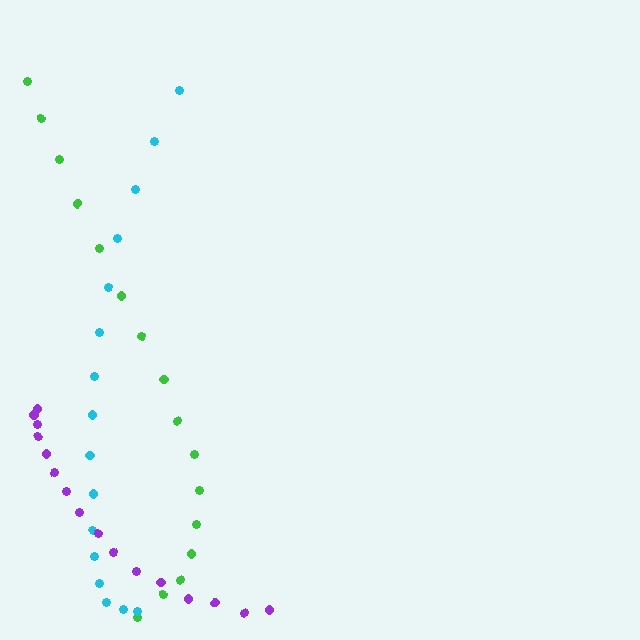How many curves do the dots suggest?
There are 3 distinct paths.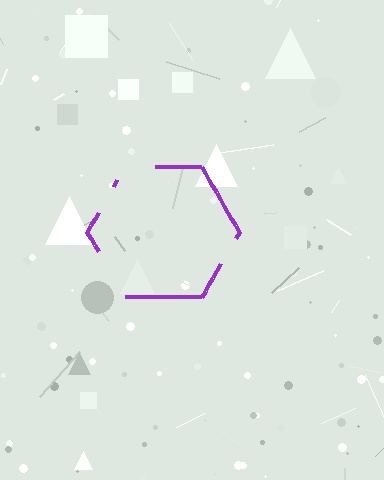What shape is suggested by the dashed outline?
The dashed outline suggests a hexagon.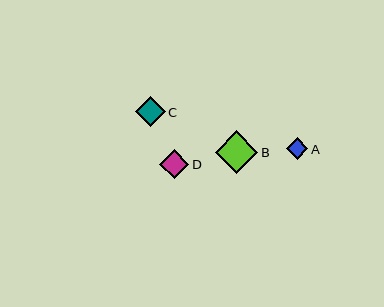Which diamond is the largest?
Diamond B is the largest with a size of approximately 42 pixels.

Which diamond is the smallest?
Diamond A is the smallest with a size of approximately 22 pixels.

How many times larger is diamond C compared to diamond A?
Diamond C is approximately 1.4 times the size of diamond A.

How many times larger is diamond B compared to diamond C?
Diamond B is approximately 1.4 times the size of diamond C.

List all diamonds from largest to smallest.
From largest to smallest: B, C, D, A.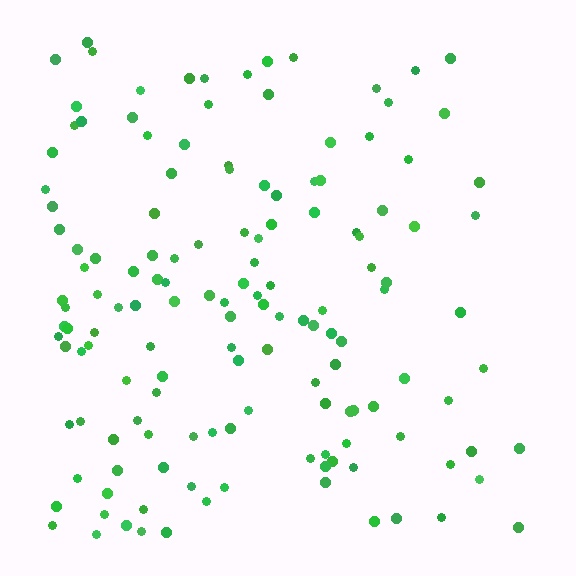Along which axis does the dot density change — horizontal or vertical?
Horizontal.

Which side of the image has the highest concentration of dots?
The left.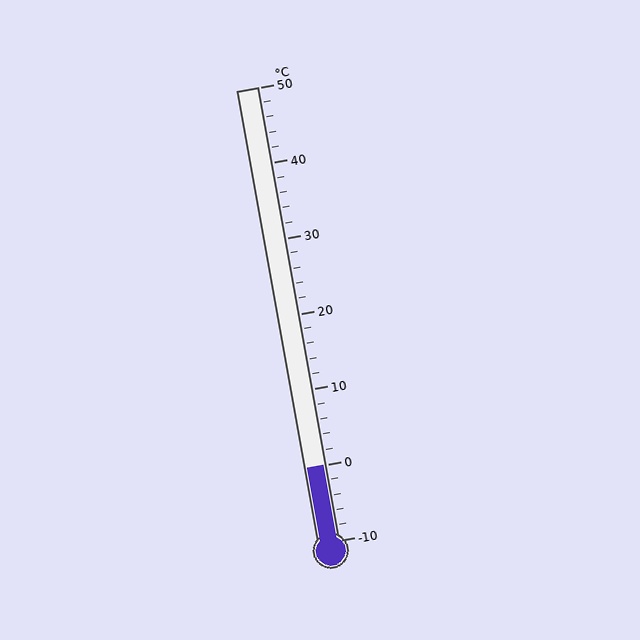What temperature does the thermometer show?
The thermometer shows approximately 0°C.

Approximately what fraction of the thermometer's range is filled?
The thermometer is filled to approximately 15% of its range.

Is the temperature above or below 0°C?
The temperature is at 0°C.